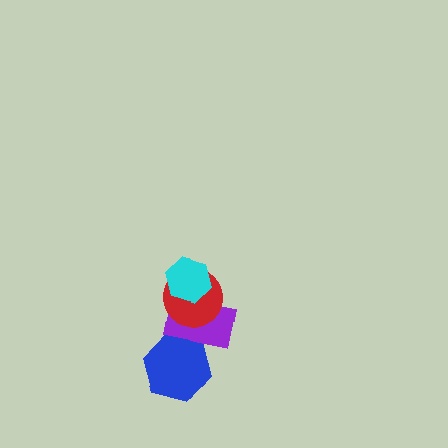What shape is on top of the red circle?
The cyan hexagon is on top of the red circle.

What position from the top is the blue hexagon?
The blue hexagon is 4th from the top.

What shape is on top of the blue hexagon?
The purple rectangle is on top of the blue hexagon.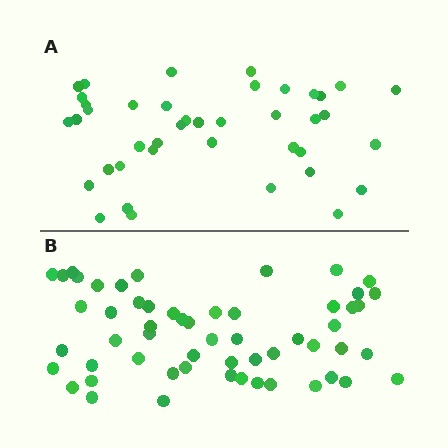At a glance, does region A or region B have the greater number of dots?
Region B (the bottom region) has more dots.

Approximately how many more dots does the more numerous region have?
Region B has approximately 15 more dots than region A.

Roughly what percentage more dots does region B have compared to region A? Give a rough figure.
About 35% more.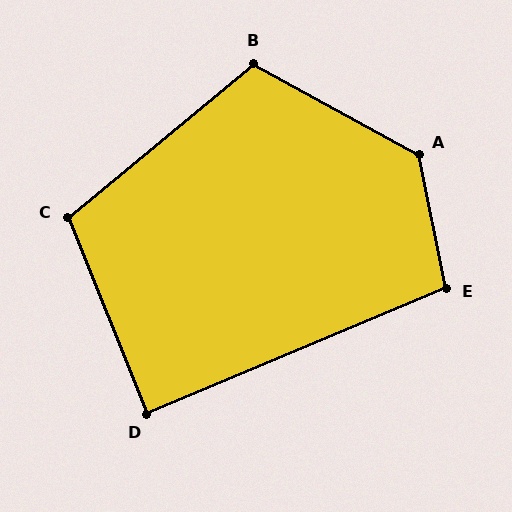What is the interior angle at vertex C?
Approximately 108 degrees (obtuse).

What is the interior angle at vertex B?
Approximately 112 degrees (obtuse).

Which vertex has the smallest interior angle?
D, at approximately 89 degrees.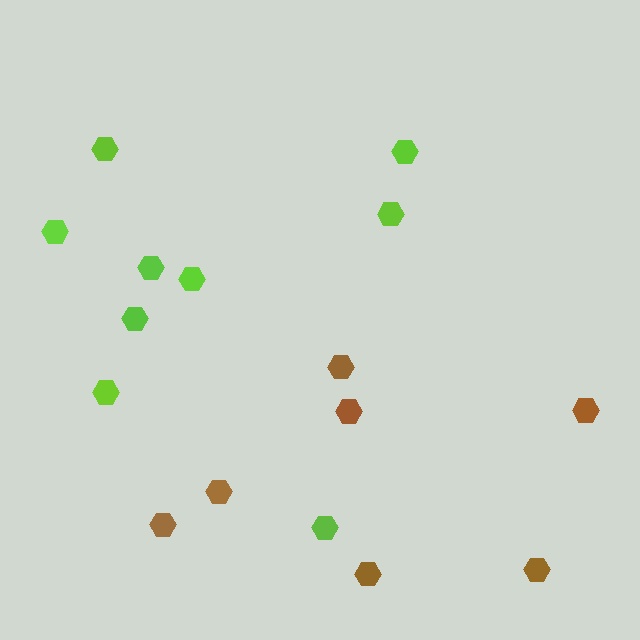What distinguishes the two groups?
There are 2 groups: one group of brown hexagons (7) and one group of lime hexagons (9).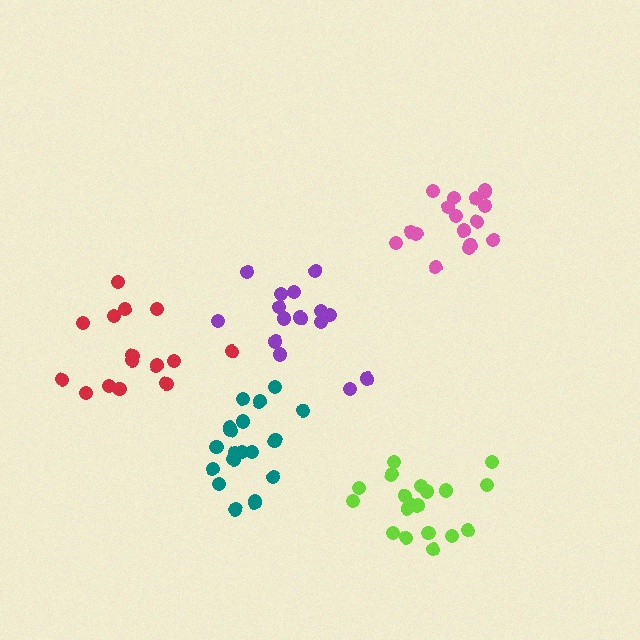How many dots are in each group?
Group 1: 15 dots, Group 2: 19 dots, Group 3: 19 dots, Group 4: 17 dots, Group 5: 15 dots (85 total).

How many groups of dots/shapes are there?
There are 5 groups.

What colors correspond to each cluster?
The clusters are colored: purple, teal, lime, pink, red.